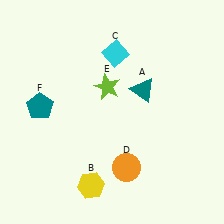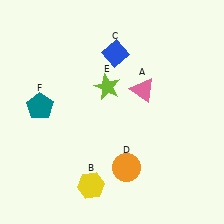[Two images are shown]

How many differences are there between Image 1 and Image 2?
There are 2 differences between the two images.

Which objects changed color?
A changed from teal to pink. C changed from cyan to blue.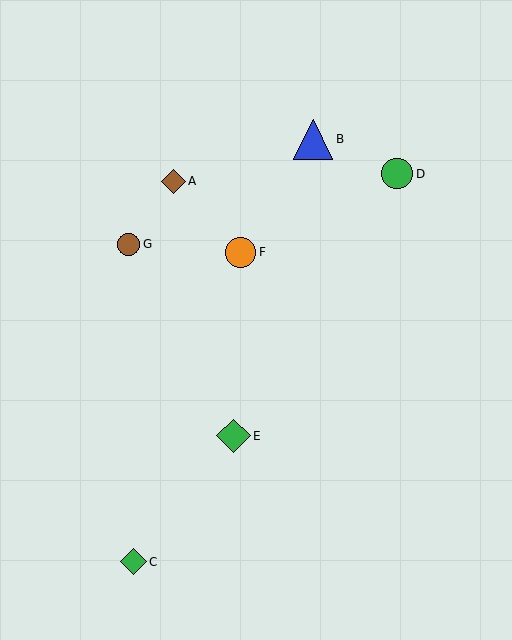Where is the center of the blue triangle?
The center of the blue triangle is at (313, 139).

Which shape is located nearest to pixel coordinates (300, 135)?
The blue triangle (labeled B) at (313, 139) is nearest to that location.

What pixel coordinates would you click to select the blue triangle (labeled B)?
Click at (313, 139) to select the blue triangle B.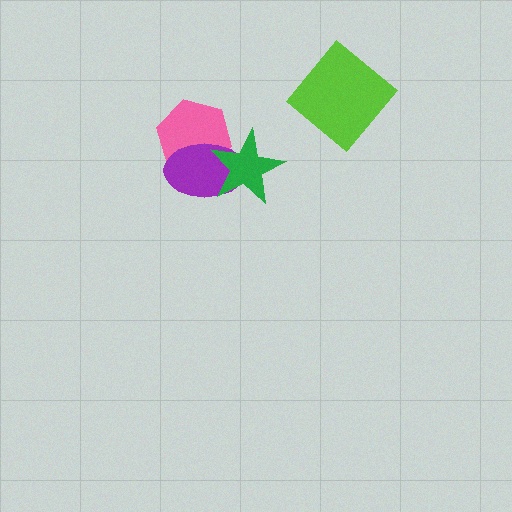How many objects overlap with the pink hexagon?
2 objects overlap with the pink hexagon.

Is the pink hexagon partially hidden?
Yes, it is partially covered by another shape.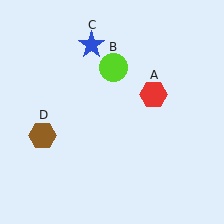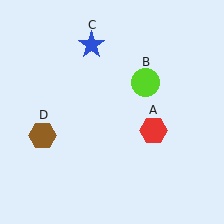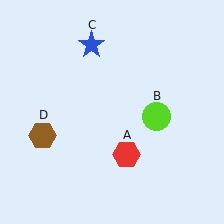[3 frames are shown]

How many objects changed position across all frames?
2 objects changed position: red hexagon (object A), lime circle (object B).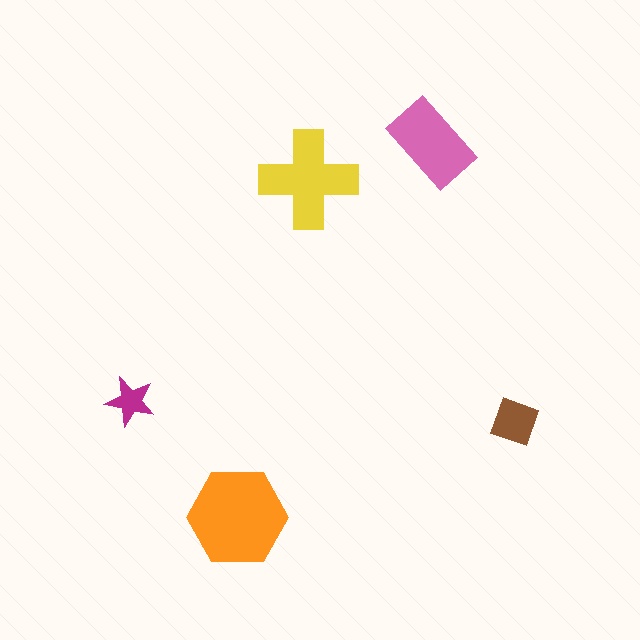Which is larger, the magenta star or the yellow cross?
The yellow cross.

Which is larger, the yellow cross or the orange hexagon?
The orange hexagon.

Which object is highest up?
The pink rectangle is topmost.